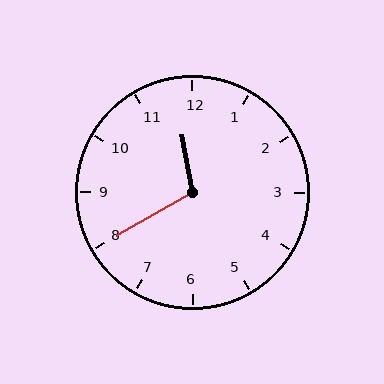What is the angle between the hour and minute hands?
Approximately 110 degrees.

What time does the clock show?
11:40.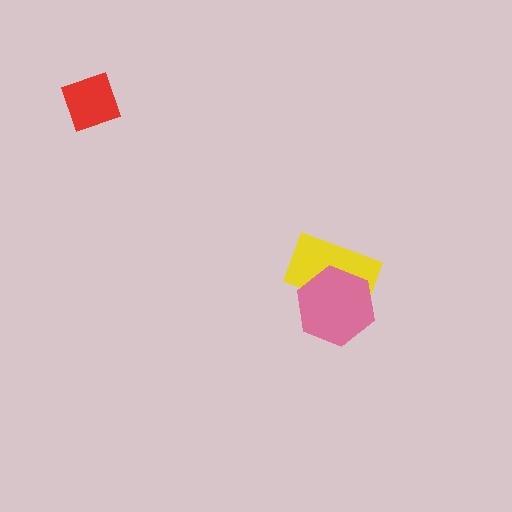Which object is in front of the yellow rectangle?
The pink hexagon is in front of the yellow rectangle.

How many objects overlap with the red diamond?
0 objects overlap with the red diamond.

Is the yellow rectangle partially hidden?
Yes, it is partially covered by another shape.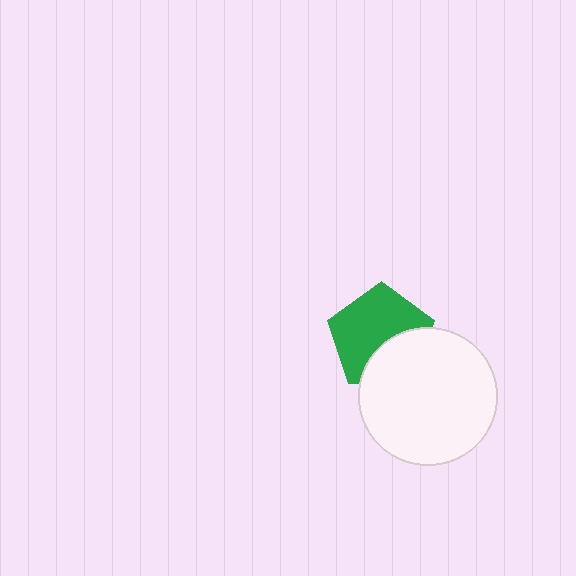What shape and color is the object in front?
The object in front is a white circle.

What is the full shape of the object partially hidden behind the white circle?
The partially hidden object is a green pentagon.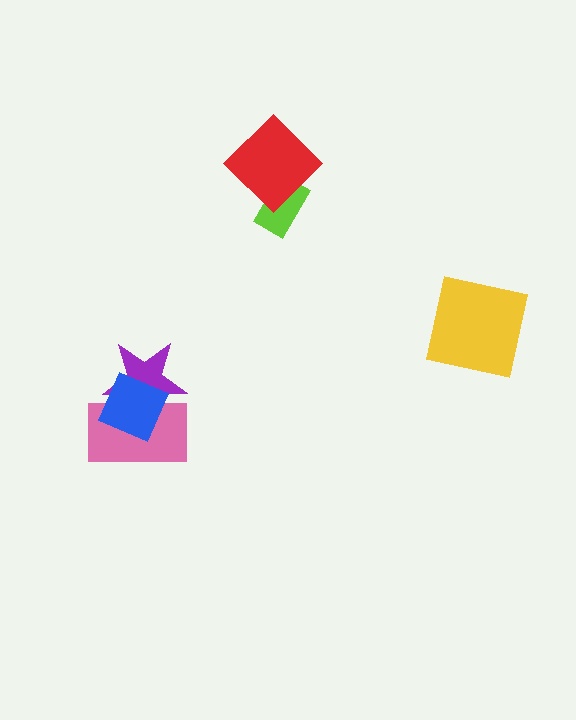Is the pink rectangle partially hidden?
Yes, it is partially covered by another shape.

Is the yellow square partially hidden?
No, no other shape covers it.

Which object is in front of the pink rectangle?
The blue square is in front of the pink rectangle.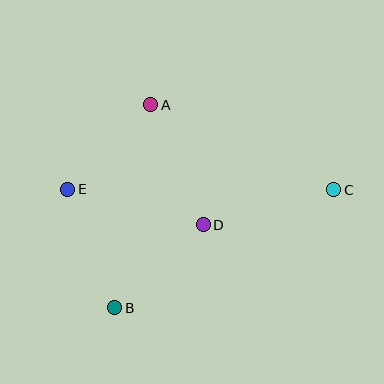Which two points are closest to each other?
Points A and E are closest to each other.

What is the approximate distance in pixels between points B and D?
The distance between B and D is approximately 122 pixels.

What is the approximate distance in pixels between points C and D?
The distance between C and D is approximately 135 pixels.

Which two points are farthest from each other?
Points C and E are farthest from each other.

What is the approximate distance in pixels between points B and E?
The distance between B and E is approximately 128 pixels.